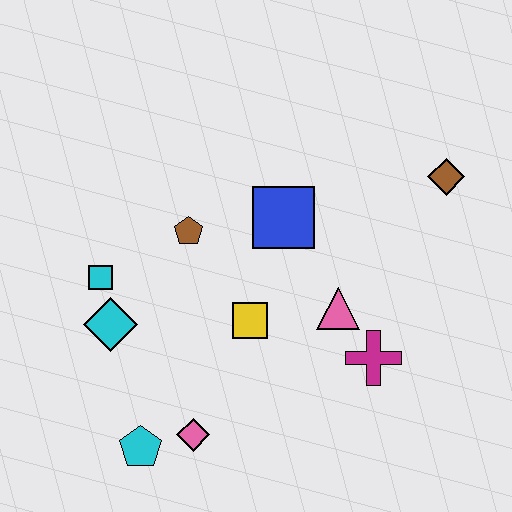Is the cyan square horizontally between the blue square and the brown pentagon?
No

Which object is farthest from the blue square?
The cyan pentagon is farthest from the blue square.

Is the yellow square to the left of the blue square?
Yes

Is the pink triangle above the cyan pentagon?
Yes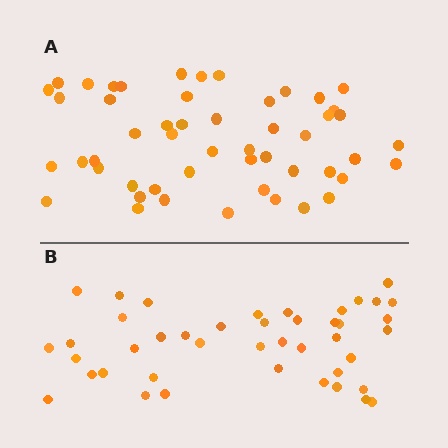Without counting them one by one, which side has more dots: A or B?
Region A (the top region) has more dots.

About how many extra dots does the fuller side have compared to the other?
Region A has roughly 8 or so more dots than region B.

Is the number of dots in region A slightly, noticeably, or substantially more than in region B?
Region A has only slightly more — the two regions are fairly close. The ratio is roughly 1.2 to 1.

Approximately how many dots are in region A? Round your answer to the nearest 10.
About 50 dots. (The exact count is 51, which rounds to 50.)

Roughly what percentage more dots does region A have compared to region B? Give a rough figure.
About 20% more.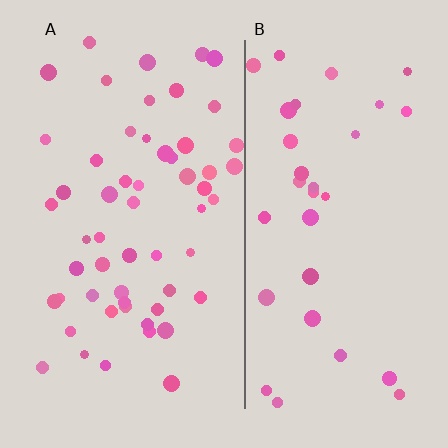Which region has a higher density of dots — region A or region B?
A (the left).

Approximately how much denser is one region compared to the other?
Approximately 1.7× — region A over region B.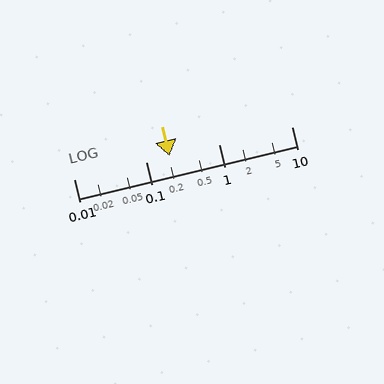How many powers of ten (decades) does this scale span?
The scale spans 3 decades, from 0.01 to 10.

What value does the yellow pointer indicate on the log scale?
The pointer indicates approximately 0.21.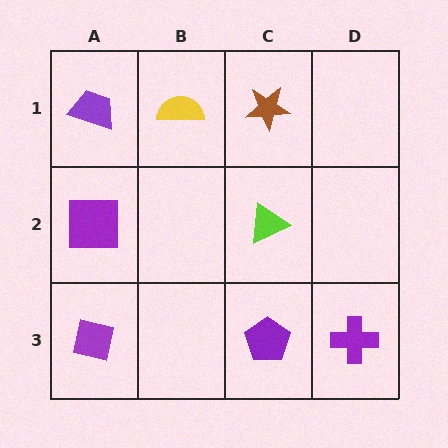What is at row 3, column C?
A purple pentagon.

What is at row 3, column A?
A purple square.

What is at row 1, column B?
A yellow semicircle.